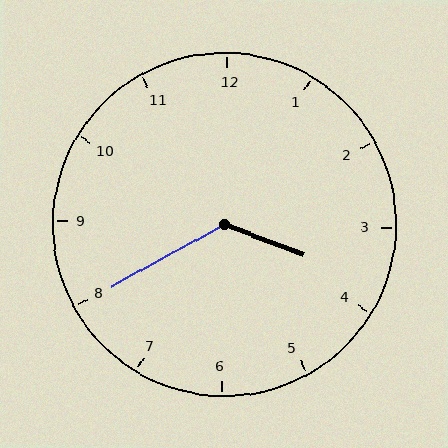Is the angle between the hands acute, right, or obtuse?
It is obtuse.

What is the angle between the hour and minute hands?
Approximately 130 degrees.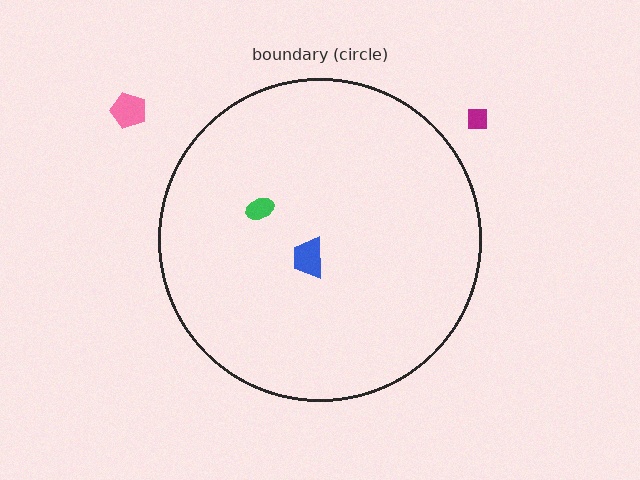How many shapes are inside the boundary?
2 inside, 2 outside.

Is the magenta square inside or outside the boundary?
Outside.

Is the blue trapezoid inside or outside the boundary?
Inside.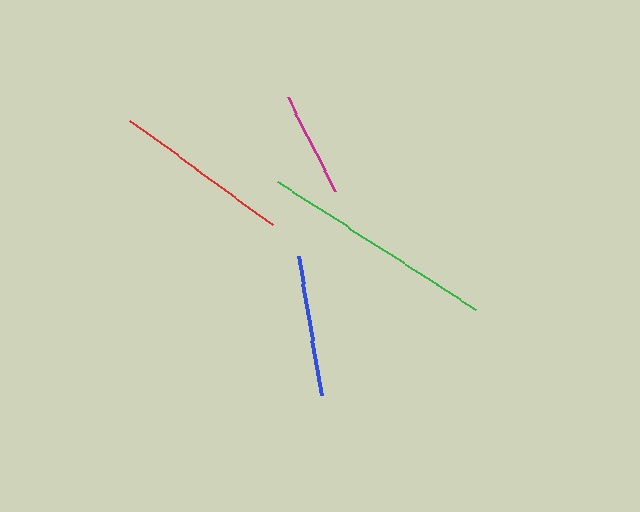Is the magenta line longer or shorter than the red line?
The red line is longer than the magenta line.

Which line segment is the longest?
The green line is the longest at approximately 235 pixels.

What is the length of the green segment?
The green segment is approximately 235 pixels long.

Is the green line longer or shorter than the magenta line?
The green line is longer than the magenta line.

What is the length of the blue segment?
The blue segment is approximately 141 pixels long.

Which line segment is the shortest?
The magenta line is the shortest at approximately 105 pixels.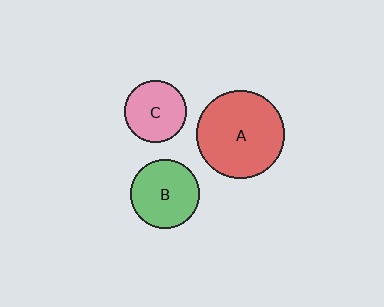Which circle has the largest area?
Circle A (red).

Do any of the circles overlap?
No, none of the circles overlap.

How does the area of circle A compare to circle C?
Approximately 2.0 times.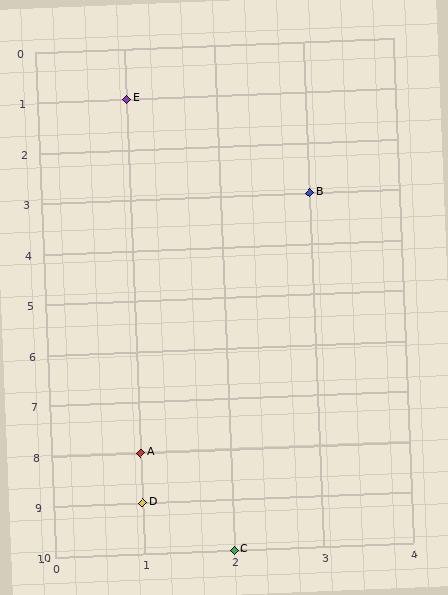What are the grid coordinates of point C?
Point C is at grid coordinates (2, 10).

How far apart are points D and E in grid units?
Points D and E are 8 rows apart.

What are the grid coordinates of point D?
Point D is at grid coordinates (1, 9).